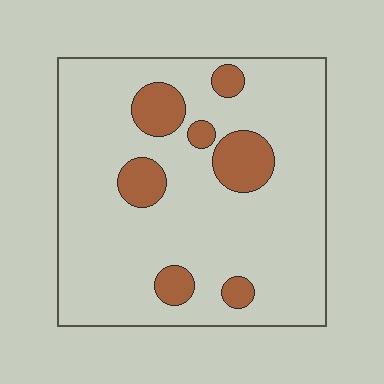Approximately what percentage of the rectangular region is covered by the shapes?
Approximately 15%.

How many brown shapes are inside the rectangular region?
7.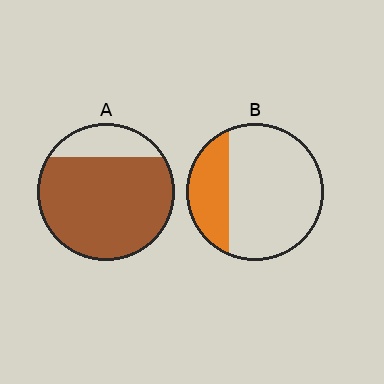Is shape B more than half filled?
No.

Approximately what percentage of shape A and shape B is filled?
A is approximately 80% and B is approximately 25%.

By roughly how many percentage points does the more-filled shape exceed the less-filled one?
By roughly 55 percentage points (A over B).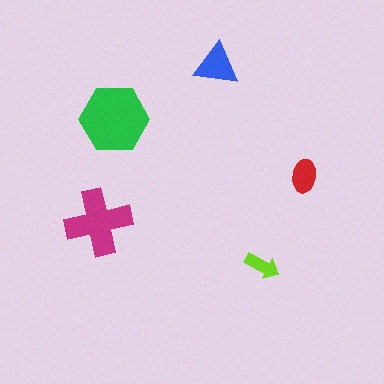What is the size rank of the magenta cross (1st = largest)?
2nd.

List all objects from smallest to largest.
The lime arrow, the red ellipse, the blue triangle, the magenta cross, the green hexagon.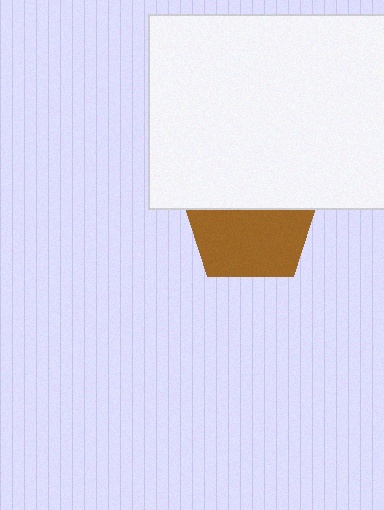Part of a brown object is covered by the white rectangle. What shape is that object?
It is a pentagon.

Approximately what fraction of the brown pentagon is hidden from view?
Roughly 42% of the brown pentagon is hidden behind the white rectangle.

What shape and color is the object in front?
The object in front is a white rectangle.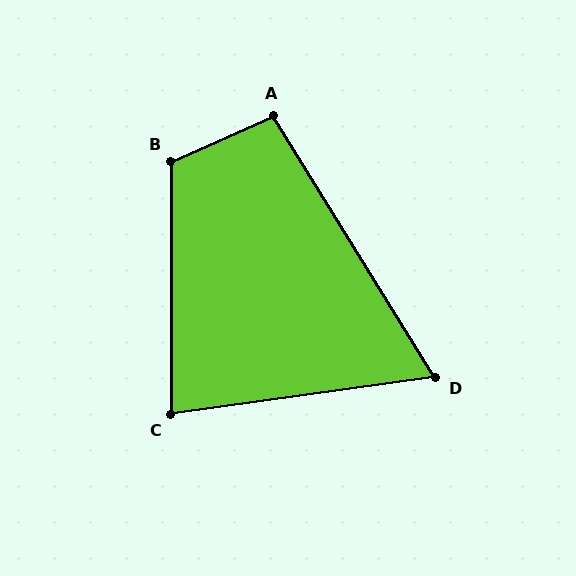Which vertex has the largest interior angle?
B, at approximately 114 degrees.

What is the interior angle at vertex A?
Approximately 98 degrees (obtuse).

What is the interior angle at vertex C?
Approximately 82 degrees (acute).